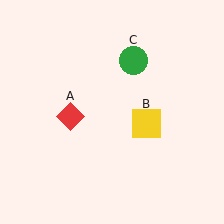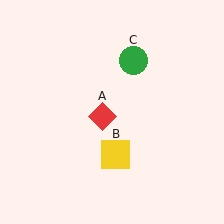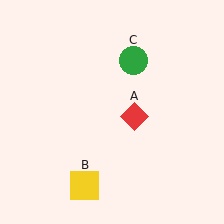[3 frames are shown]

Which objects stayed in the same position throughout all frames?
Green circle (object C) remained stationary.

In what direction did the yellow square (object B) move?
The yellow square (object B) moved down and to the left.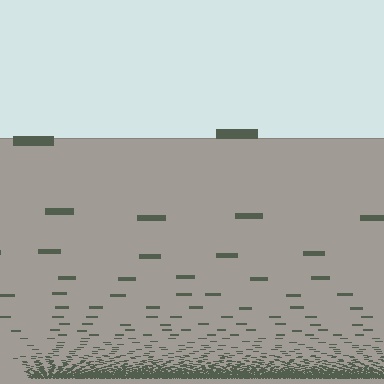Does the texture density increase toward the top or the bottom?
Density increases toward the bottom.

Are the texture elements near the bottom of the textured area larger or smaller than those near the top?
Smaller. The gradient is inverted — elements near the bottom are smaller and denser.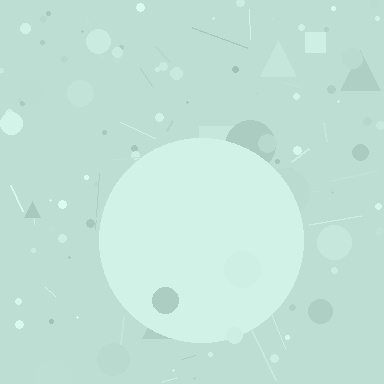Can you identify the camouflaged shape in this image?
The camouflaged shape is a circle.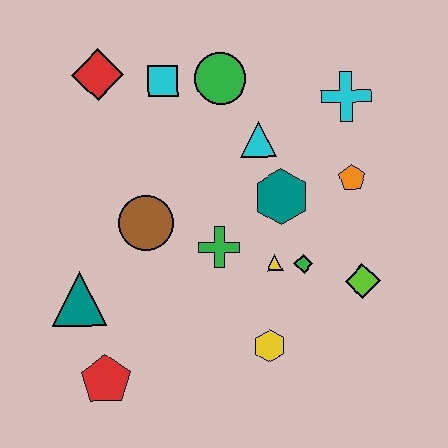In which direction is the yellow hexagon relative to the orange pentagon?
The yellow hexagon is below the orange pentagon.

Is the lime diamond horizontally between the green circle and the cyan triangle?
No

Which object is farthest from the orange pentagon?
The red pentagon is farthest from the orange pentagon.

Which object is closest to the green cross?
The yellow triangle is closest to the green cross.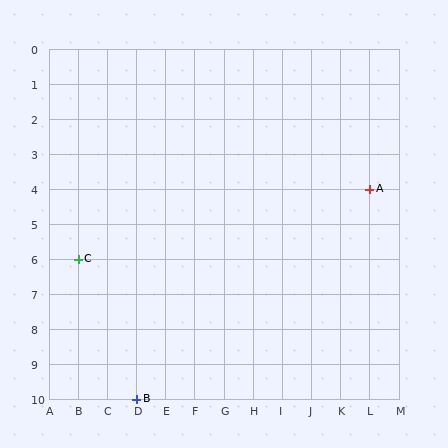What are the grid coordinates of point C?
Point C is at grid coordinates (B, 6).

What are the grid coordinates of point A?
Point A is at grid coordinates (L, 4).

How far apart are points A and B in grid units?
Points A and B are 8 columns and 6 rows apart (about 10.0 grid units diagonally).